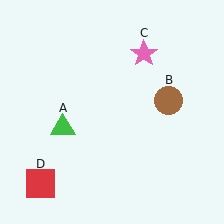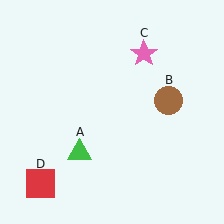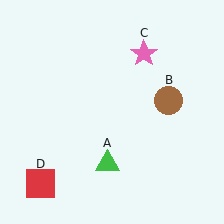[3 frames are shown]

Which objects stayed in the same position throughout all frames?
Brown circle (object B) and pink star (object C) and red square (object D) remained stationary.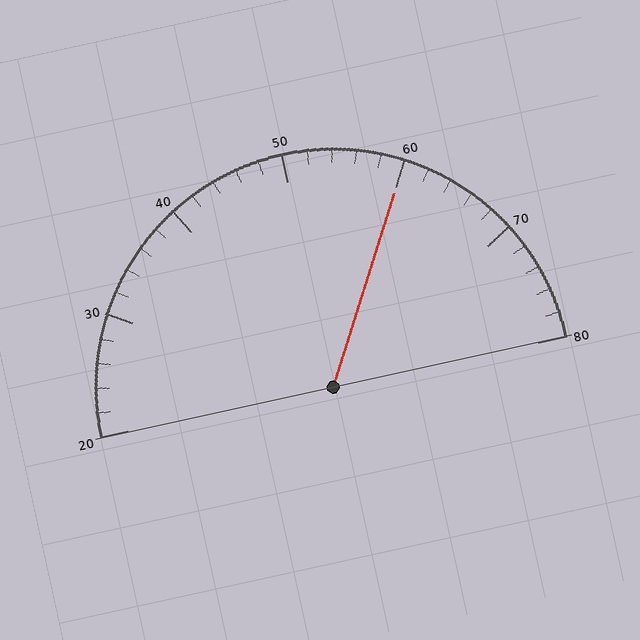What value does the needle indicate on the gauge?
The needle indicates approximately 60.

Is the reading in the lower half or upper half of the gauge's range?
The reading is in the upper half of the range (20 to 80).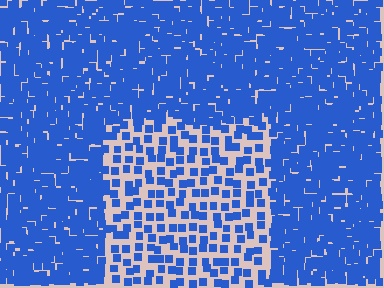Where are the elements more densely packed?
The elements are more densely packed outside the rectangle boundary.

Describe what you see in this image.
The image contains small blue elements arranged at two different densities. A rectangle-shaped region is visible where the elements are less densely packed than the surrounding area.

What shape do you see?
I see a rectangle.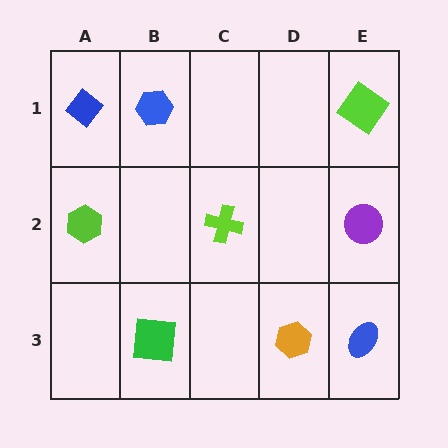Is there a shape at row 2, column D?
No, that cell is empty.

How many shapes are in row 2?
3 shapes.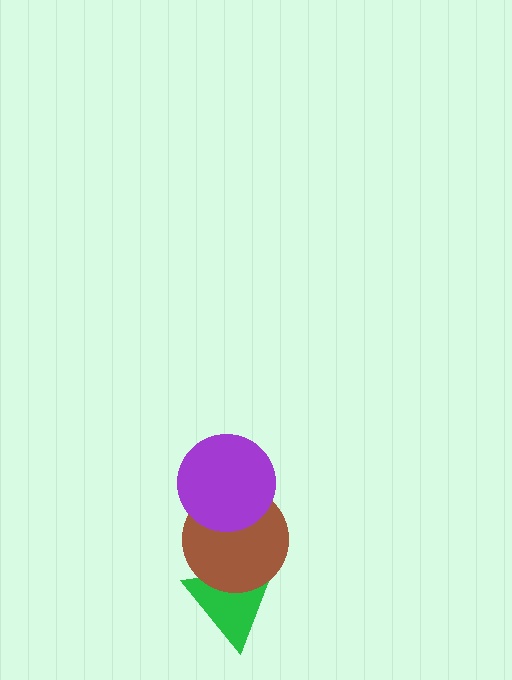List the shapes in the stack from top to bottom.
From top to bottom: the purple circle, the brown circle, the green triangle.